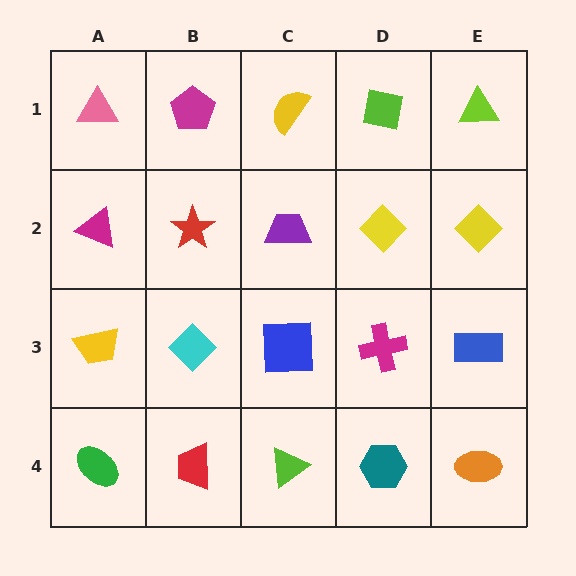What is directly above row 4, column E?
A blue rectangle.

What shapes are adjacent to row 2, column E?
A lime triangle (row 1, column E), a blue rectangle (row 3, column E), a yellow diamond (row 2, column D).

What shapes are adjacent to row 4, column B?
A cyan diamond (row 3, column B), a green ellipse (row 4, column A), a lime triangle (row 4, column C).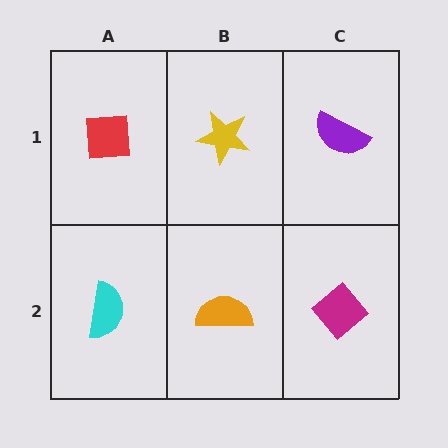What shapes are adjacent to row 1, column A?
A cyan semicircle (row 2, column A), a yellow star (row 1, column B).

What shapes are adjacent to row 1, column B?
An orange semicircle (row 2, column B), a red square (row 1, column A), a purple semicircle (row 1, column C).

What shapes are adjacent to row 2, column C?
A purple semicircle (row 1, column C), an orange semicircle (row 2, column B).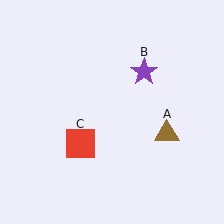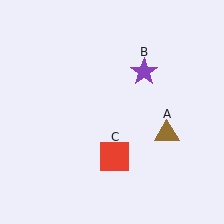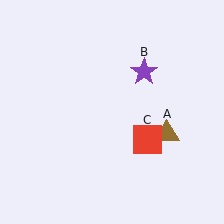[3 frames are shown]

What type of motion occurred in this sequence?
The red square (object C) rotated counterclockwise around the center of the scene.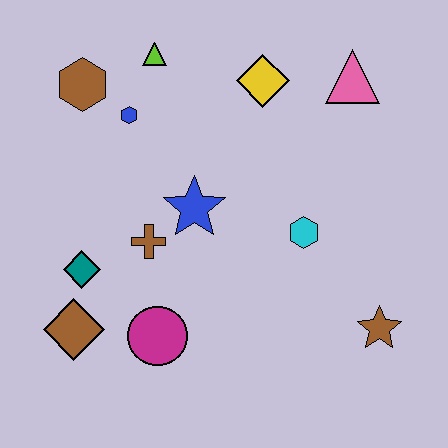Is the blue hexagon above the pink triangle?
No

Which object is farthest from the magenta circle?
The pink triangle is farthest from the magenta circle.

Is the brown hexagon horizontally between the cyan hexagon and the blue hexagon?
No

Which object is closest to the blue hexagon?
The brown hexagon is closest to the blue hexagon.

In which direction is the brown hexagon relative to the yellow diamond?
The brown hexagon is to the left of the yellow diamond.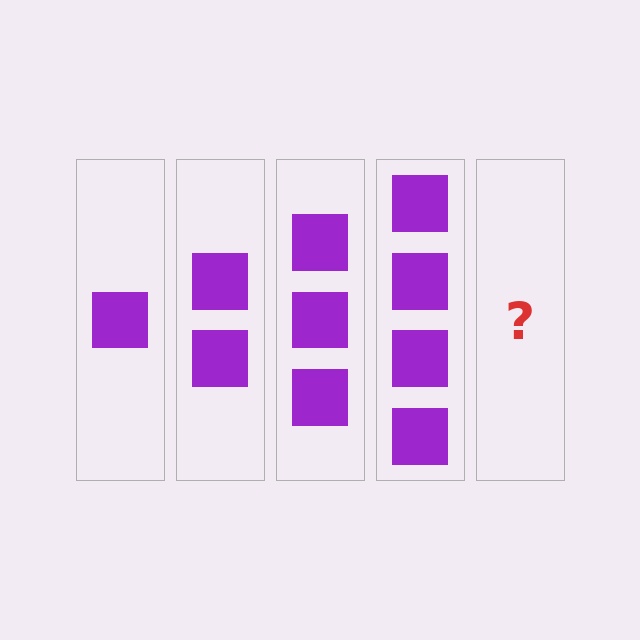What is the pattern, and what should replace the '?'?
The pattern is that each step adds one more square. The '?' should be 5 squares.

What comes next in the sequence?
The next element should be 5 squares.